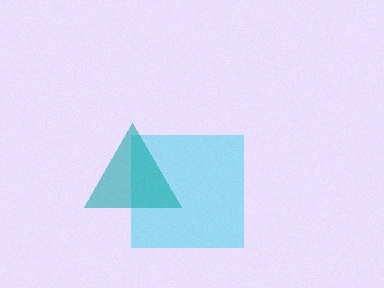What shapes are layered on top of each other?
The layered shapes are: a cyan square, a teal triangle.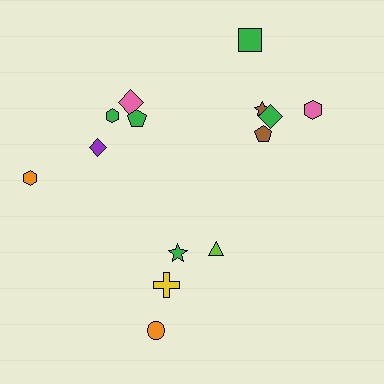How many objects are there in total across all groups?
There are 14 objects.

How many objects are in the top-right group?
There are 6 objects.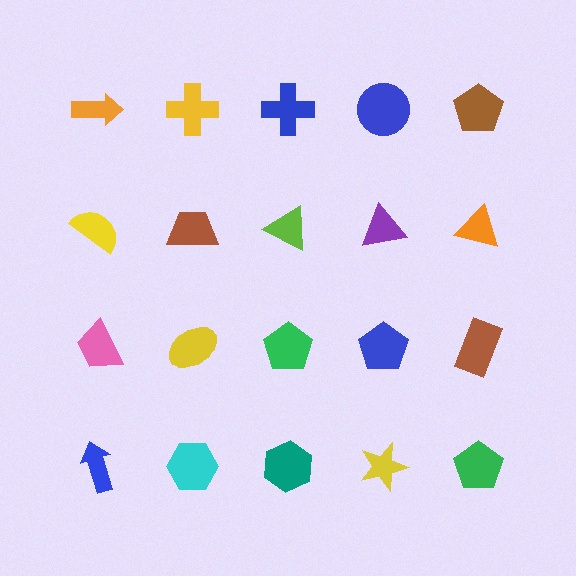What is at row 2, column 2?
A brown trapezoid.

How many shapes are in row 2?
5 shapes.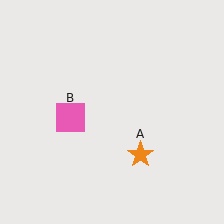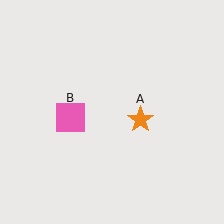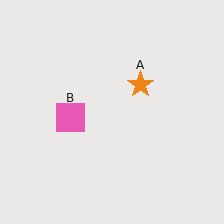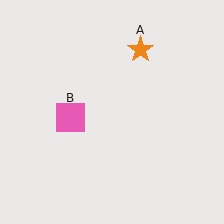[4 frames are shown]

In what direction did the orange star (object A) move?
The orange star (object A) moved up.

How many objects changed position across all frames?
1 object changed position: orange star (object A).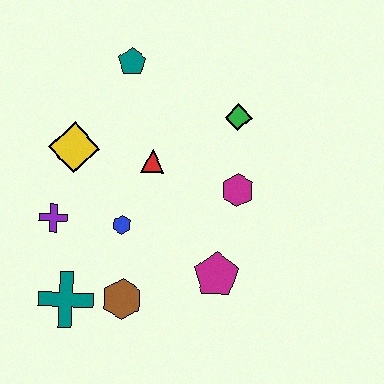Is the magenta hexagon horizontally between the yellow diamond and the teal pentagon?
No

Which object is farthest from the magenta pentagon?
The teal pentagon is farthest from the magenta pentagon.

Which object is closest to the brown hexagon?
The teal cross is closest to the brown hexagon.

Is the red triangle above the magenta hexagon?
Yes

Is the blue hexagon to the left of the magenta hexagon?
Yes